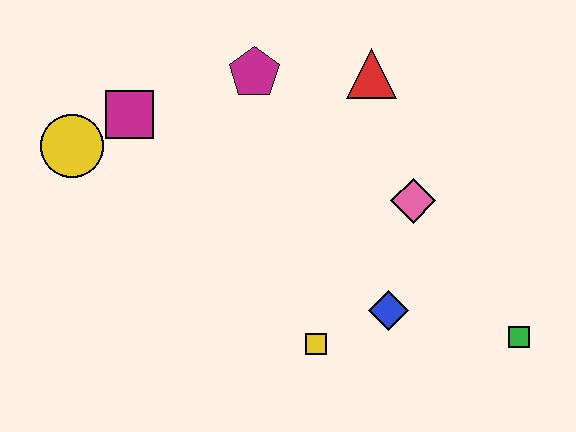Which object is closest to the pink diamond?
The blue diamond is closest to the pink diamond.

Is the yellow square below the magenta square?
Yes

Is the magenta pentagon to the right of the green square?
No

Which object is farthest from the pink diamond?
The yellow circle is farthest from the pink diamond.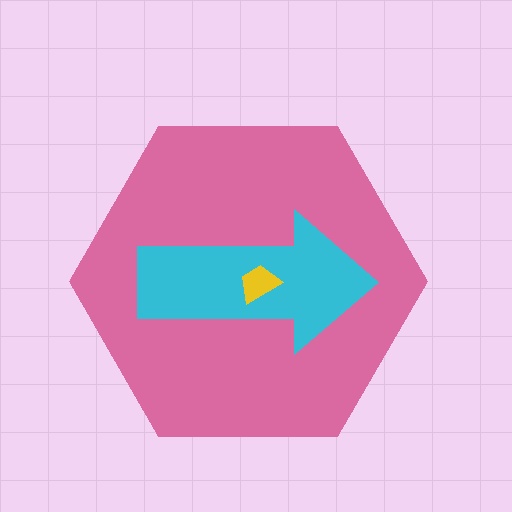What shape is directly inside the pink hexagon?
The cyan arrow.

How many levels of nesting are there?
3.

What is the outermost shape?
The pink hexagon.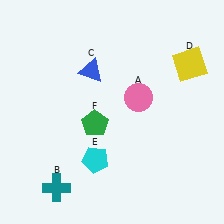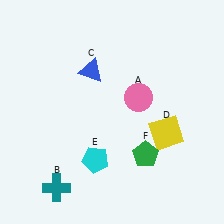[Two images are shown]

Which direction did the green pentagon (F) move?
The green pentagon (F) moved right.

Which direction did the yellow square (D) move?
The yellow square (D) moved down.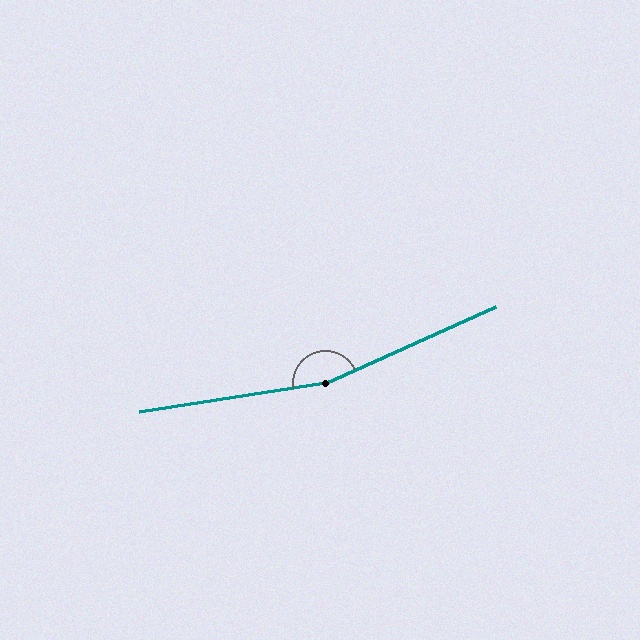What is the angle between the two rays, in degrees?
Approximately 164 degrees.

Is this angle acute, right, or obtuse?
It is obtuse.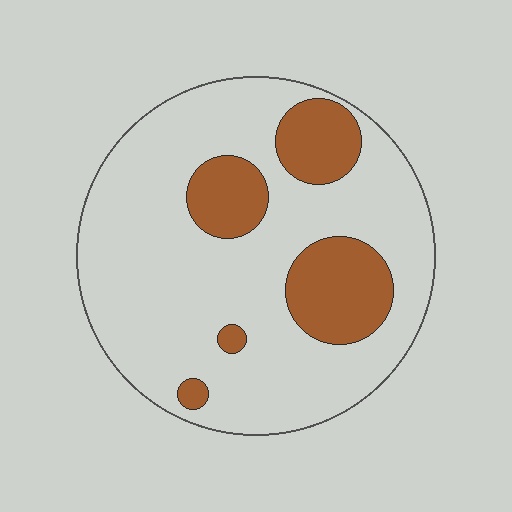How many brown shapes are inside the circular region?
5.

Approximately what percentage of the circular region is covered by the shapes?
Approximately 20%.